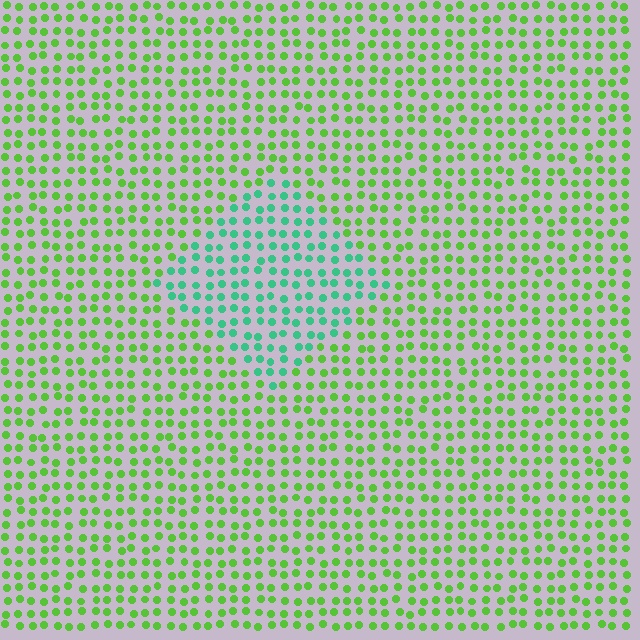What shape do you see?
I see a diamond.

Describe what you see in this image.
The image is filled with small lime elements in a uniform arrangement. A diamond-shaped region is visible where the elements are tinted to a slightly different hue, forming a subtle color boundary.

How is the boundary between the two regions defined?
The boundary is defined purely by a slight shift in hue (about 47 degrees). Spacing, size, and orientation are identical on both sides.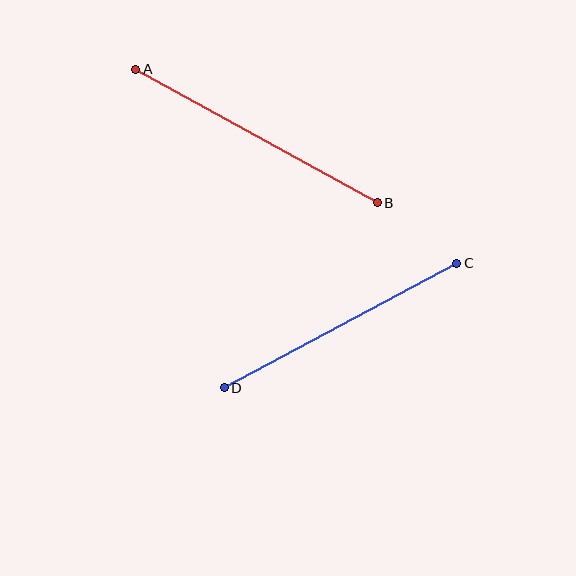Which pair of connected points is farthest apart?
Points A and B are farthest apart.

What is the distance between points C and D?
The distance is approximately 264 pixels.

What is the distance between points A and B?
The distance is approximately 276 pixels.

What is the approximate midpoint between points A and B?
The midpoint is at approximately (257, 136) pixels.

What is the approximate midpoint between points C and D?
The midpoint is at approximately (341, 326) pixels.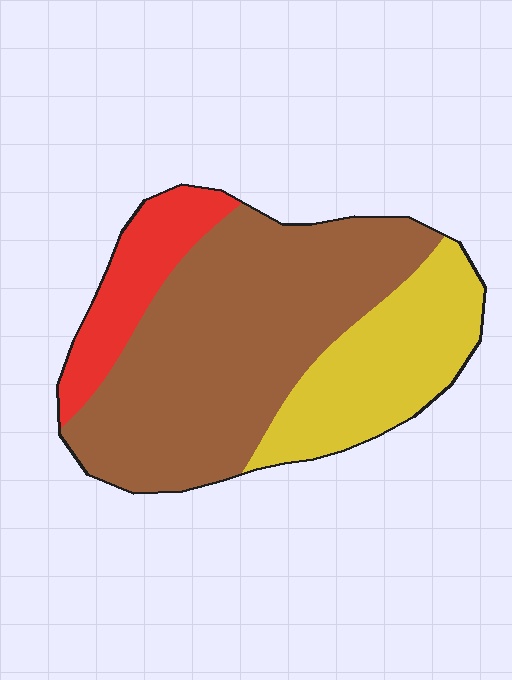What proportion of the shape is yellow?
Yellow covers roughly 25% of the shape.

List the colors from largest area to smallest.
From largest to smallest: brown, yellow, red.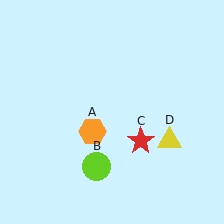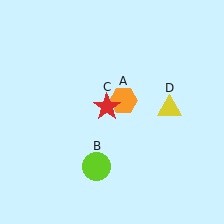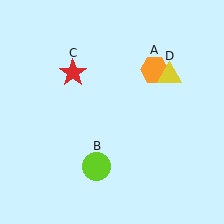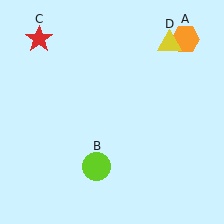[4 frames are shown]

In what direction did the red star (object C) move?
The red star (object C) moved up and to the left.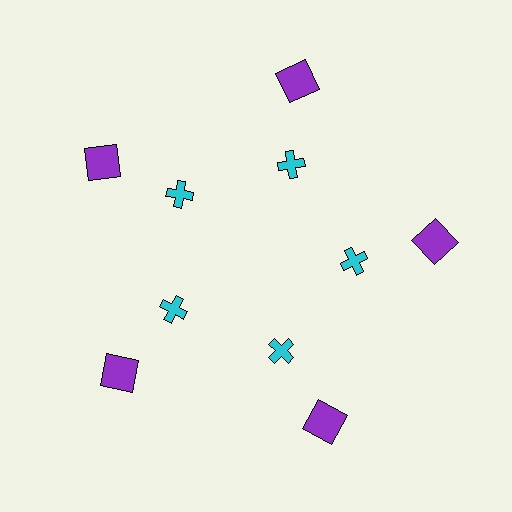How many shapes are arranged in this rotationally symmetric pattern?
There are 10 shapes, arranged in 5 groups of 2.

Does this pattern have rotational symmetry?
Yes, this pattern has 5-fold rotational symmetry. It looks the same after rotating 72 degrees around the center.